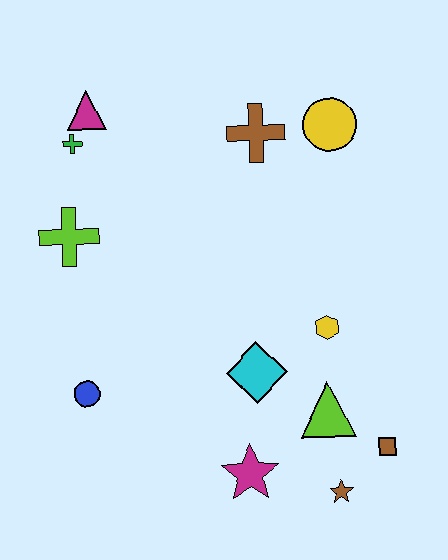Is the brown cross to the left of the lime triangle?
Yes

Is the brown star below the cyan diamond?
Yes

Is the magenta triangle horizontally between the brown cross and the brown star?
No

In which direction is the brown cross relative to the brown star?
The brown cross is above the brown star.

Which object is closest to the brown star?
The brown square is closest to the brown star.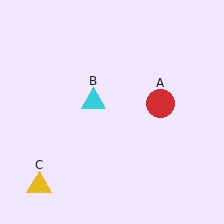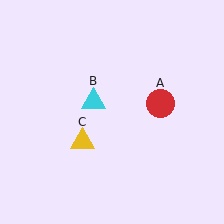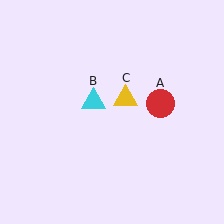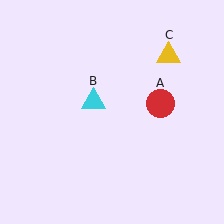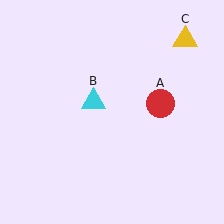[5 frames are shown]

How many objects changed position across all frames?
1 object changed position: yellow triangle (object C).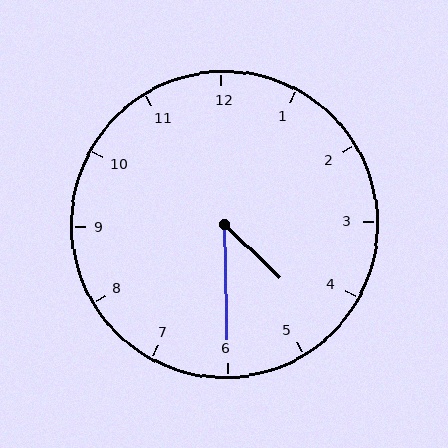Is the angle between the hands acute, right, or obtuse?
It is acute.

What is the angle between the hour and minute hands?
Approximately 45 degrees.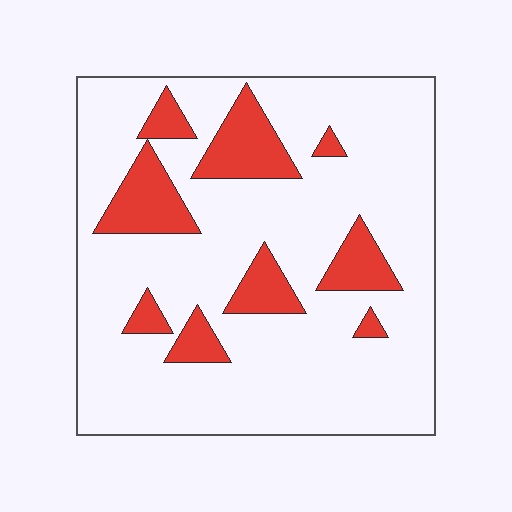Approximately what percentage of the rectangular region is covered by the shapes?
Approximately 20%.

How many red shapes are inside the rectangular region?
9.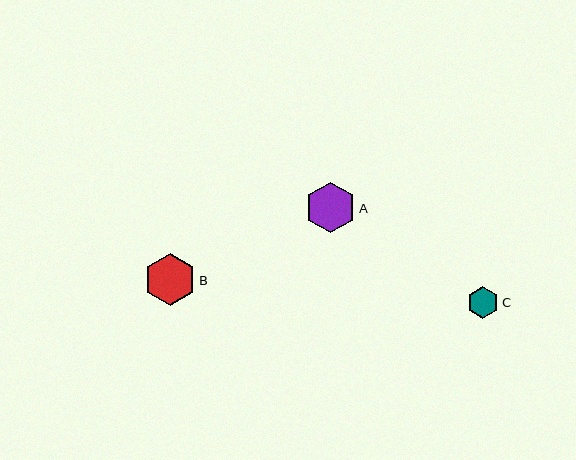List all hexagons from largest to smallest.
From largest to smallest: B, A, C.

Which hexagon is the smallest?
Hexagon C is the smallest with a size of approximately 32 pixels.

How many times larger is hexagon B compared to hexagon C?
Hexagon B is approximately 1.6 times the size of hexagon C.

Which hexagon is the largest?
Hexagon B is the largest with a size of approximately 51 pixels.